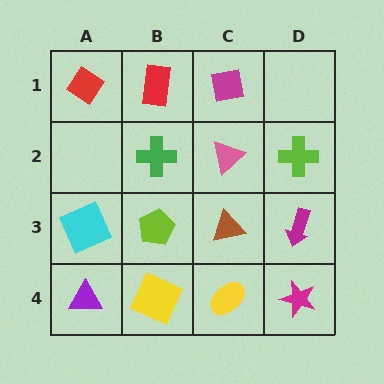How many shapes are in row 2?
3 shapes.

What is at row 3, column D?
A magenta arrow.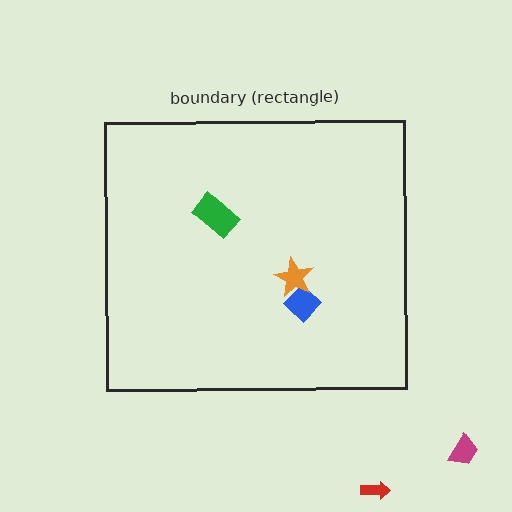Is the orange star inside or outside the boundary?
Inside.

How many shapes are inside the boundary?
3 inside, 2 outside.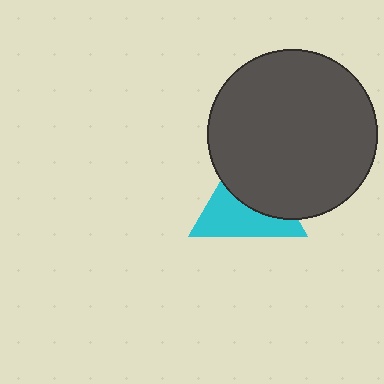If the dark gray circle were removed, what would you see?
You would see the complete cyan triangle.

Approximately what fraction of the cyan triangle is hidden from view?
Roughly 49% of the cyan triangle is hidden behind the dark gray circle.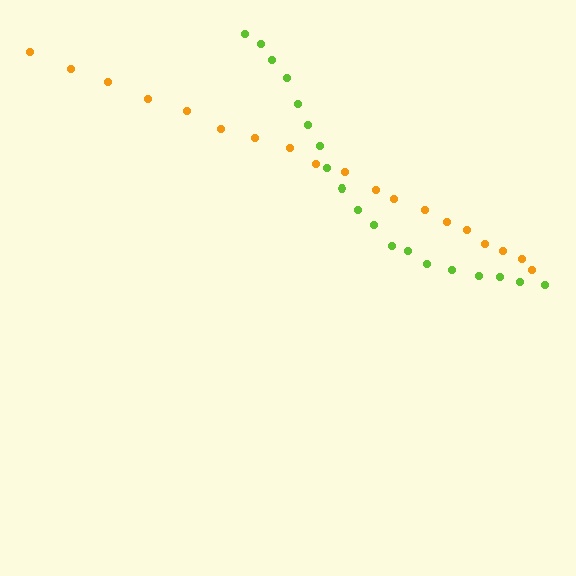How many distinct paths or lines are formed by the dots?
There are 2 distinct paths.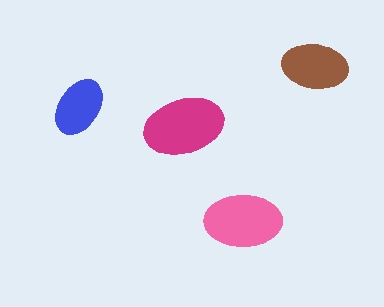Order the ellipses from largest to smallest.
the magenta one, the pink one, the brown one, the blue one.